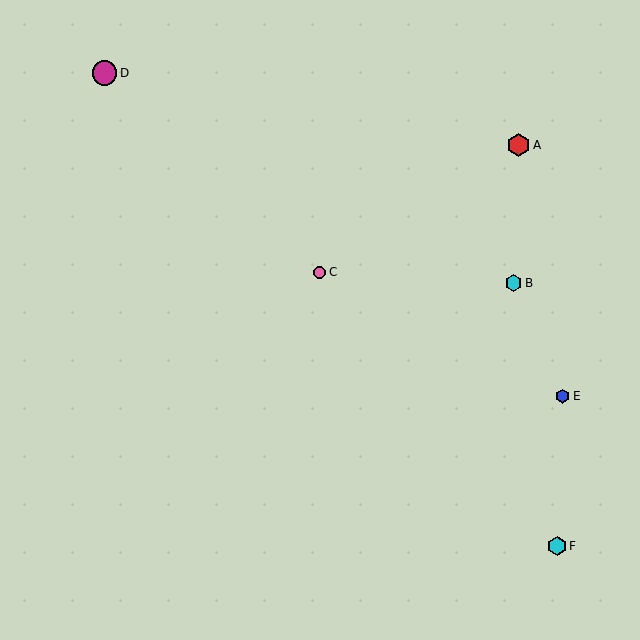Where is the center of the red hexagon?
The center of the red hexagon is at (519, 145).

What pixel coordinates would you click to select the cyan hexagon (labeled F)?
Click at (557, 546) to select the cyan hexagon F.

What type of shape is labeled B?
Shape B is a cyan hexagon.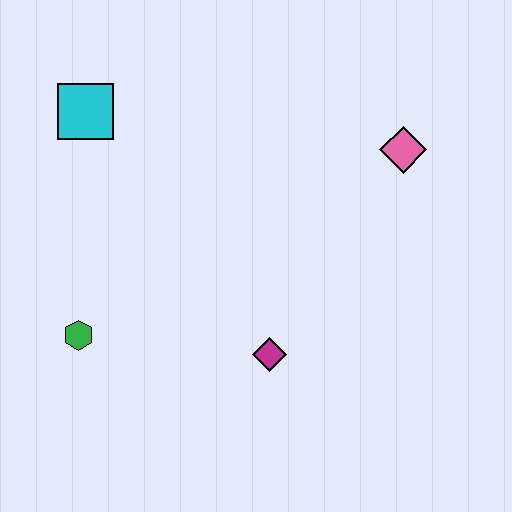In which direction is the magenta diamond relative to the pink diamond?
The magenta diamond is below the pink diamond.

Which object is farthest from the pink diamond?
The green hexagon is farthest from the pink diamond.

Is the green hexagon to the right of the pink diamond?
No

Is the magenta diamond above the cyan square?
No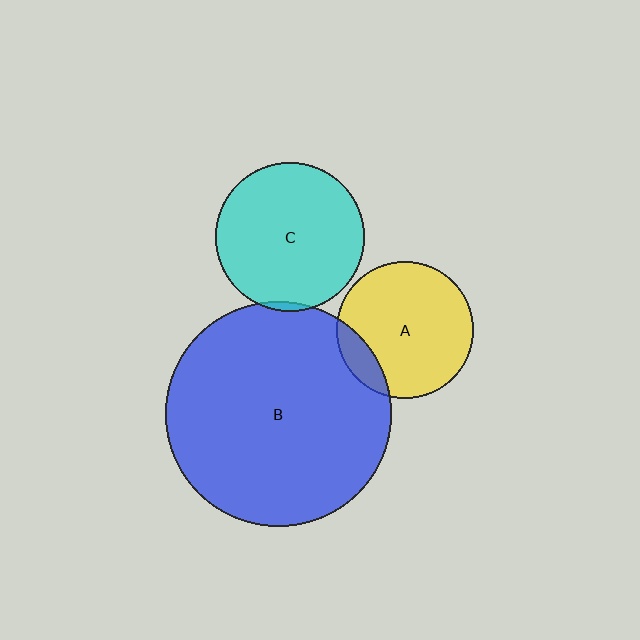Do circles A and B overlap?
Yes.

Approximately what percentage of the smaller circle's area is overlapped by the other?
Approximately 15%.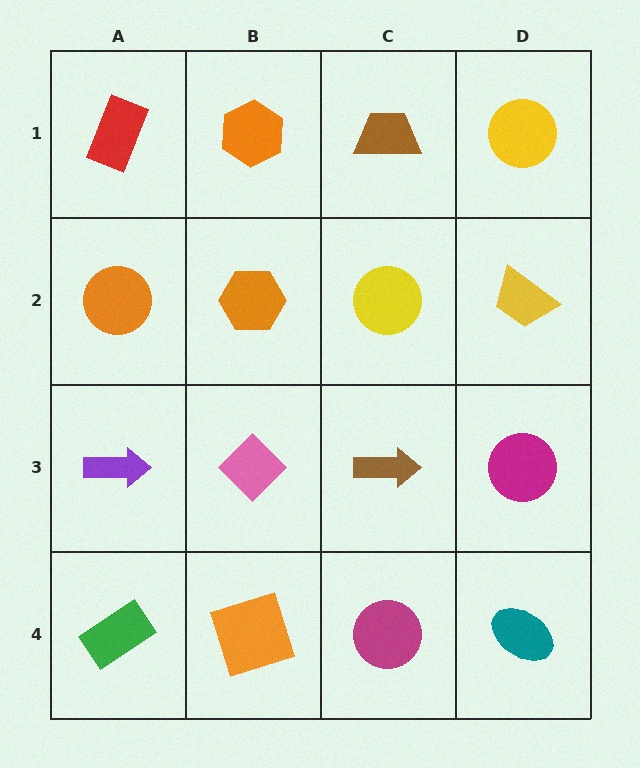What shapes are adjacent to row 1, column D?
A yellow trapezoid (row 2, column D), a brown trapezoid (row 1, column C).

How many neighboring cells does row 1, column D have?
2.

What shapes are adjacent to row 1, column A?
An orange circle (row 2, column A), an orange hexagon (row 1, column B).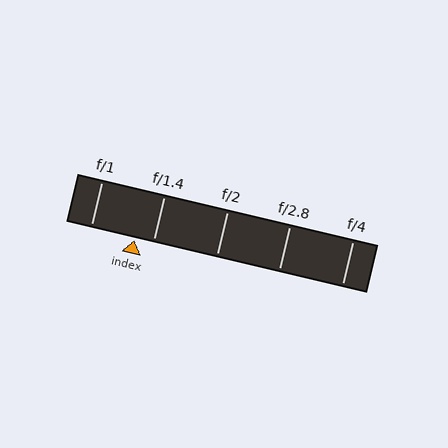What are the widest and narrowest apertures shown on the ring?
The widest aperture shown is f/1 and the narrowest is f/4.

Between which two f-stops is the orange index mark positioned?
The index mark is between f/1 and f/1.4.